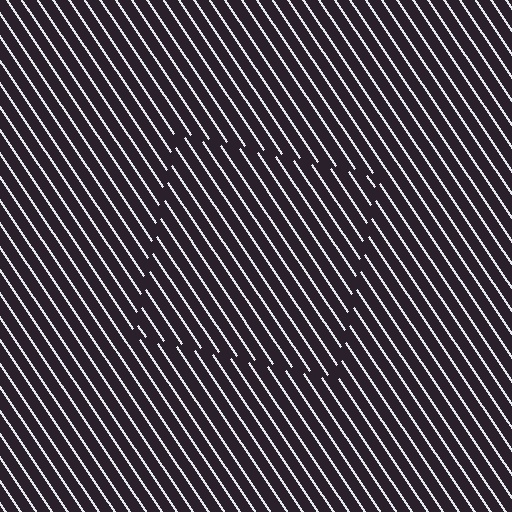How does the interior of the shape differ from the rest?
The interior of the shape contains the same grating, shifted by half a period — the contour is defined by the phase discontinuity where line-ends from the inner and outer gratings abut.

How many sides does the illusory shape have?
4 sides — the line-ends trace a square.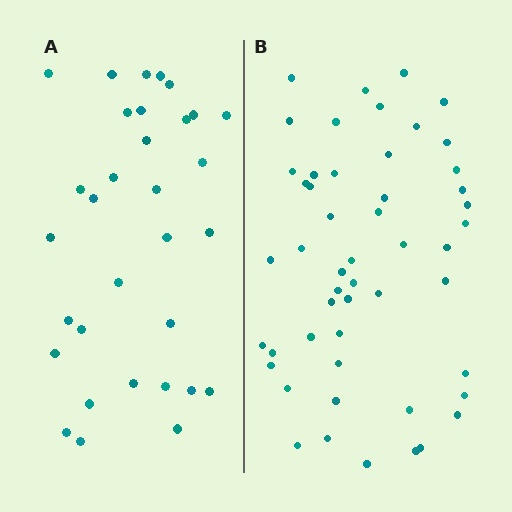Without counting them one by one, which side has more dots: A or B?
Region B (the right region) has more dots.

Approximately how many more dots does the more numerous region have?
Region B has approximately 20 more dots than region A.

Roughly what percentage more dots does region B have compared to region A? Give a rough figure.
About 60% more.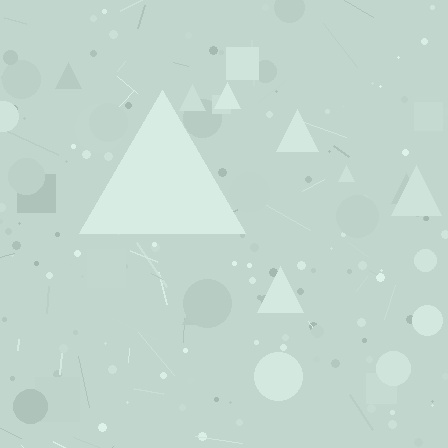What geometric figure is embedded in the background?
A triangle is embedded in the background.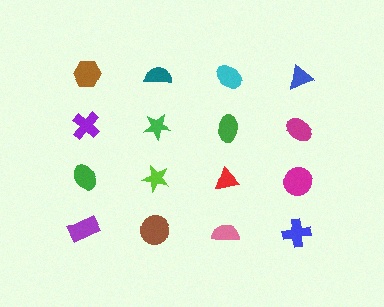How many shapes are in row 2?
4 shapes.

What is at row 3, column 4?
A magenta circle.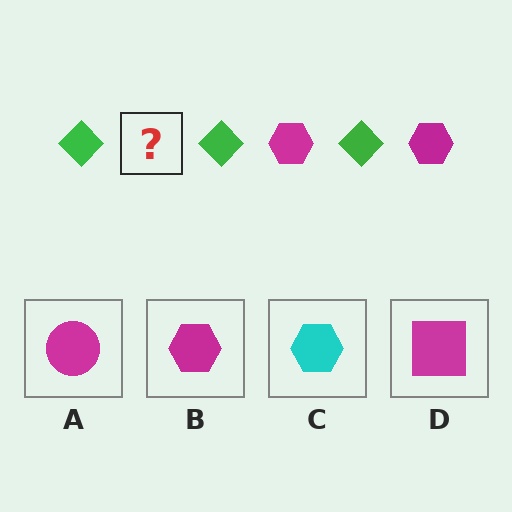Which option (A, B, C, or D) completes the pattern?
B.